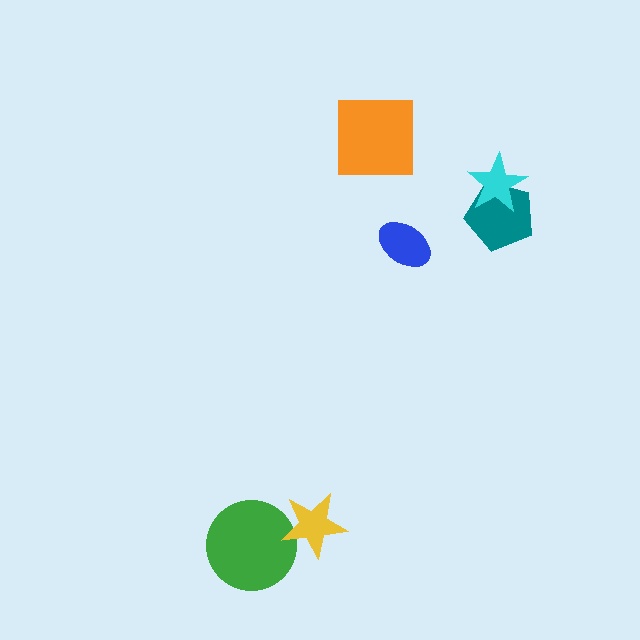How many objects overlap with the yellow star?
1 object overlaps with the yellow star.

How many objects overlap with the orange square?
0 objects overlap with the orange square.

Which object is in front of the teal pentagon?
The cyan star is in front of the teal pentagon.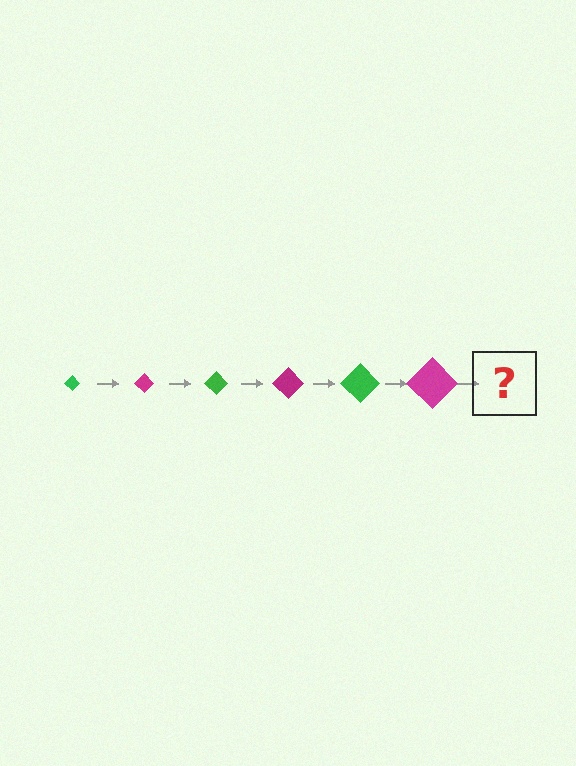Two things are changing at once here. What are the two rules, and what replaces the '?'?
The two rules are that the diamond grows larger each step and the color cycles through green and magenta. The '?' should be a green diamond, larger than the previous one.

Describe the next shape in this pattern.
It should be a green diamond, larger than the previous one.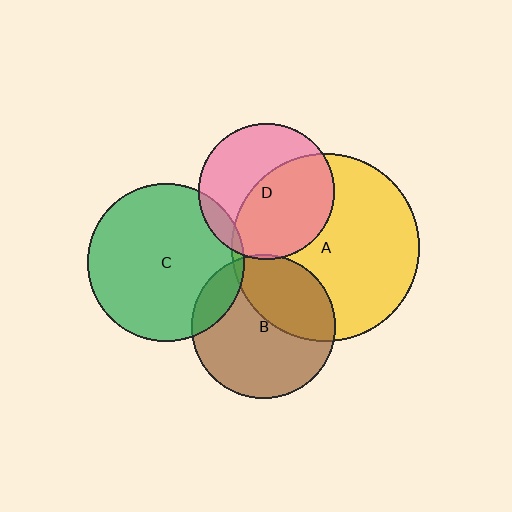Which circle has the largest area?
Circle A (yellow).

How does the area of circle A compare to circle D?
Approximately 1.9 times.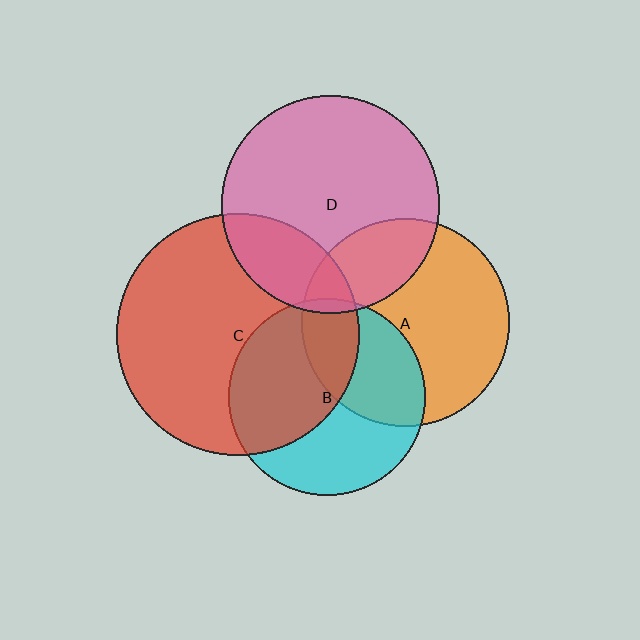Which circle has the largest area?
Circle C (red).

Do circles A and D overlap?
Yes.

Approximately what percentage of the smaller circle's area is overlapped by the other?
Approximately 25%.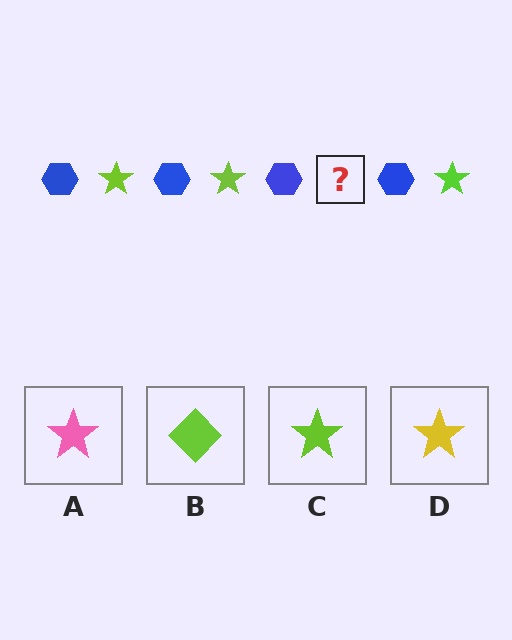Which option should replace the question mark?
Option C.